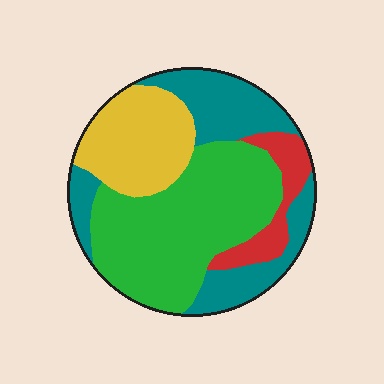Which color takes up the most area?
Green, at roughly 40%.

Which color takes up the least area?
Red, at roughly 10%.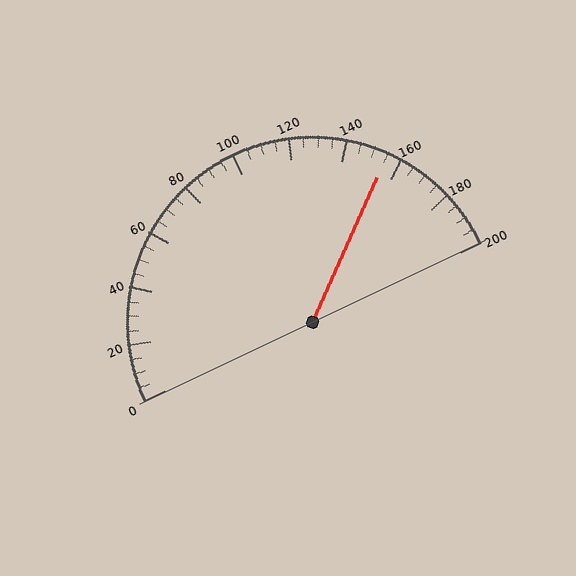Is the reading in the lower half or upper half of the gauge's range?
The reading is in the upper half of the range (0 to 200).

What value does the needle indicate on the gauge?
The needle indicates approximately 155.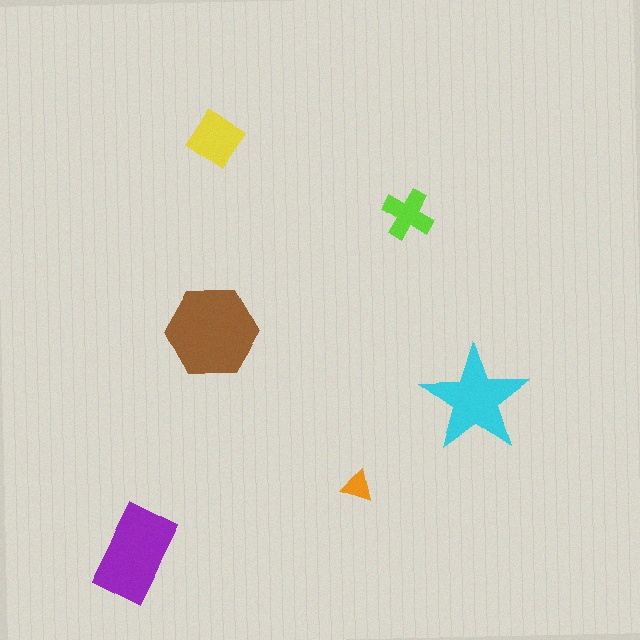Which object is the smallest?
The orange triangle.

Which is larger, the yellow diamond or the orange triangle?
The yellow diamond.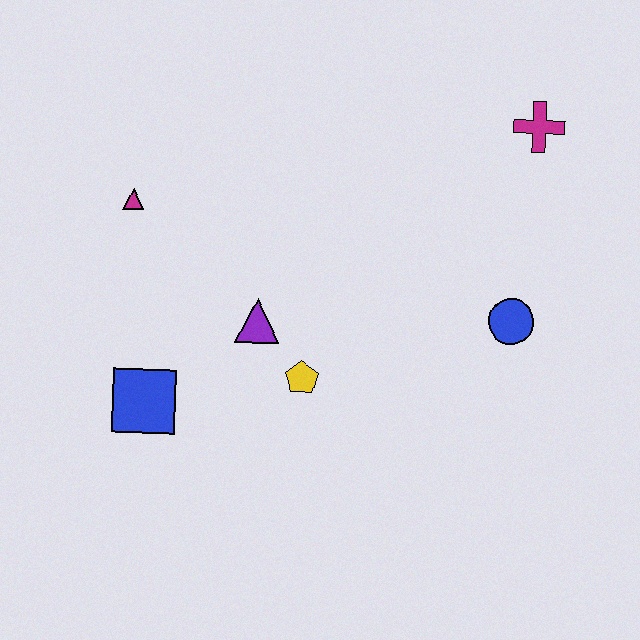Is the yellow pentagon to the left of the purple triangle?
No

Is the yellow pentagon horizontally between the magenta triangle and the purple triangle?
No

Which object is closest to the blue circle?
The magenta cross is closest to the blue circle.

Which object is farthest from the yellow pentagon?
The magenta cross is farthest from the yellow pentagon.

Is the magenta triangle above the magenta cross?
No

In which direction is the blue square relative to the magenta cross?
The blue square is to the left of the magenta cross.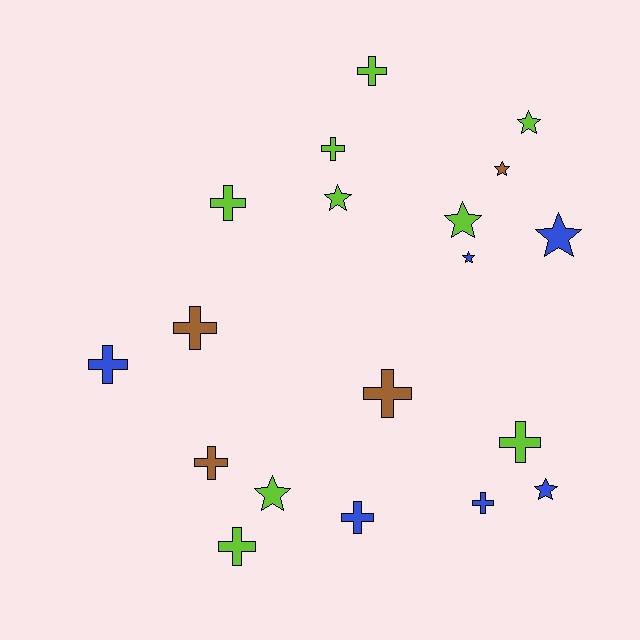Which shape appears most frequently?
Cross, with 11 objects.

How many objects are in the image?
There are 19 objects.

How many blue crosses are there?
There are 3 blue crosses.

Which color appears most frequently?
Lime, with 9 objects.